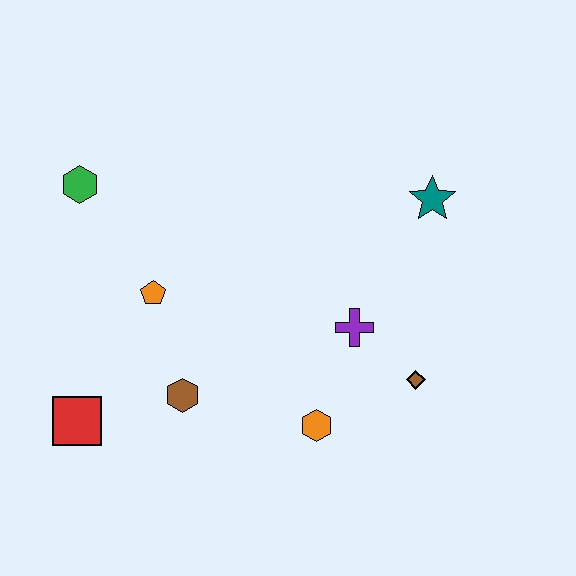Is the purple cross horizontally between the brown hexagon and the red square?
No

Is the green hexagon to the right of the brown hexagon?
No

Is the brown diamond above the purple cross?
No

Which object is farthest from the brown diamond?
The green hexagon is farthest from the brown diamond.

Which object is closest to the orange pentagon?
The brown hexagon is closest to the orange pentagon.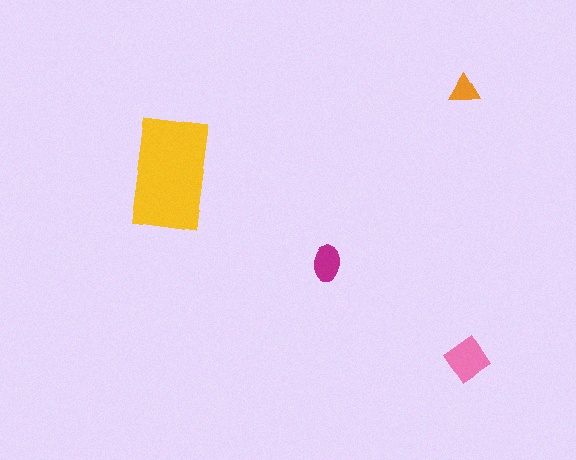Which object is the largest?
The yellow rectangle.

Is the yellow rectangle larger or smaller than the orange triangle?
Larger.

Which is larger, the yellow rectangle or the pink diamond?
The yellow rectangle.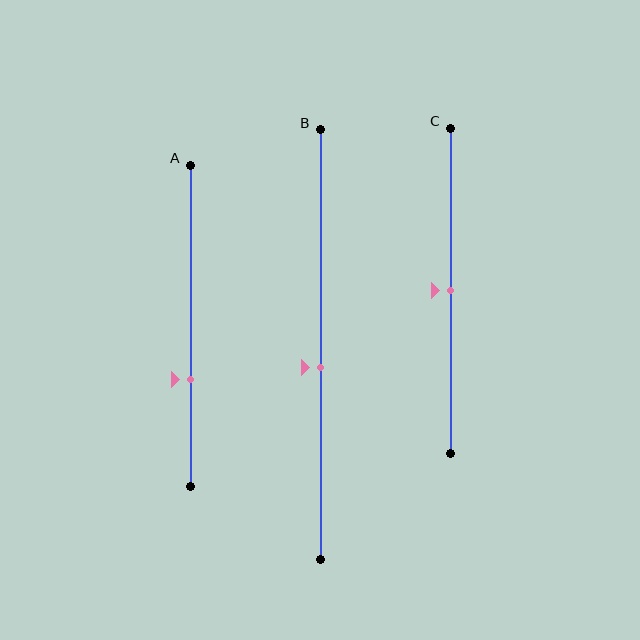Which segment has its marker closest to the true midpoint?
Segment C has its marker closest to the true midpoint.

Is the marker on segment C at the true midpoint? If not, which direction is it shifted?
Yes, the marker on segment C is at the true midpoint.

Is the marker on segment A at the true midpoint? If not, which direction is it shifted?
No, the marker on segment A is shifted downward by about 17% of the segment length.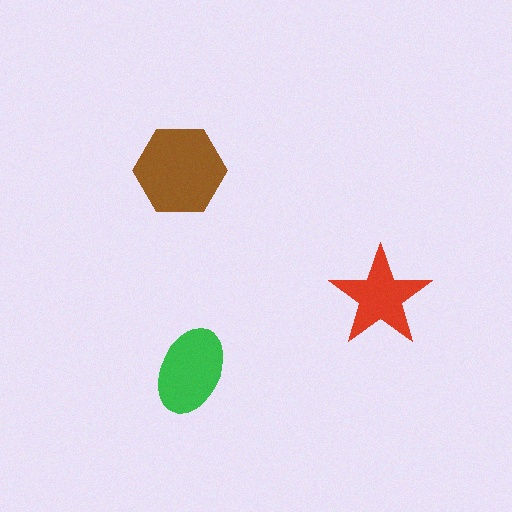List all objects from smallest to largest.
The red star, the green ellipse, the brown hexagon.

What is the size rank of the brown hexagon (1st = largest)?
1st.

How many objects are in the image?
There are 3 objects in the image.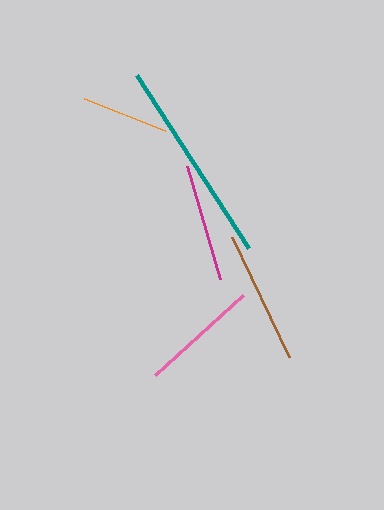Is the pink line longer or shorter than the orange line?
The pink line is longer than the orange line.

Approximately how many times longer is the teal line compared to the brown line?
The teal line is approximately 1.5 times the length of the brown line.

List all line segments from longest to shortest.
From longest to shortest: teal, brown, pink, magenta, orange.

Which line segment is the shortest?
The orange line is the shortest at approximately 87 pixels.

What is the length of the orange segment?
The orange segment is approximately 87 pixels long.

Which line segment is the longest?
The teal line is the longest at approximately 206 pixels.